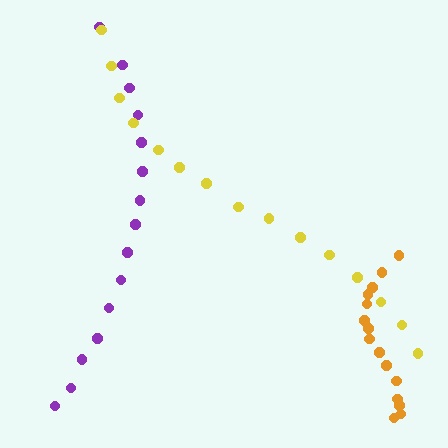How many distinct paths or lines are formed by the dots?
There are 3 distinct paths.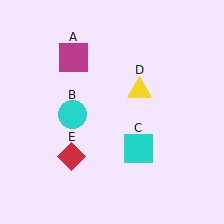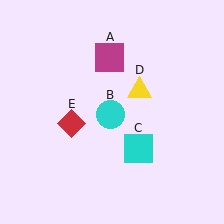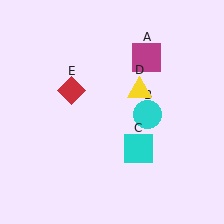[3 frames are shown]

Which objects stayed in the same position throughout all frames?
Cyan square (object C) and yellow triangle (object D) remained stationary.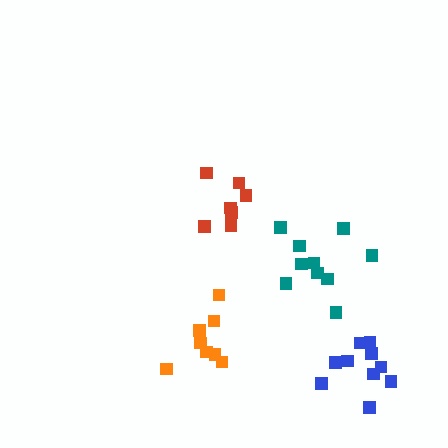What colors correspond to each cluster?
The clusters are colored: red, orange, blue, teal.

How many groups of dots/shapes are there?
There are 4 groups.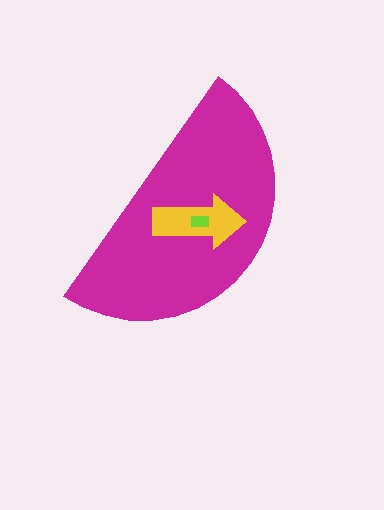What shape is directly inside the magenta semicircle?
The yellow arrow.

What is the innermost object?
The lime rectangle.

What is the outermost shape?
The magenta semicircle.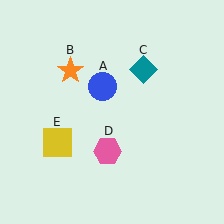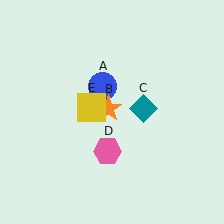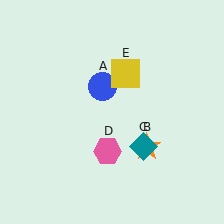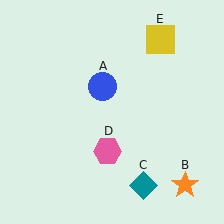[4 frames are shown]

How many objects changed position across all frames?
3 objects changed position: orange star (object B), teal diamond (object C), yellow square (object E).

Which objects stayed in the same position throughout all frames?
Blue circle (object A) and pink hexagon (object D) remained stationary.